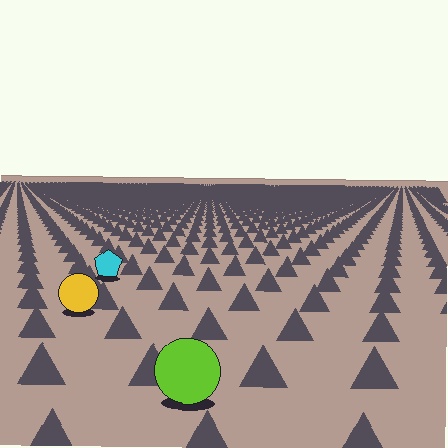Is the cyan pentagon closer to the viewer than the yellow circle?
No. The yellow circle is closer — you can tell from the texture gradient: the ground texture is coarser near it.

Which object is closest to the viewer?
The lime circle is closest. The texture marks near it are larger and more spread out.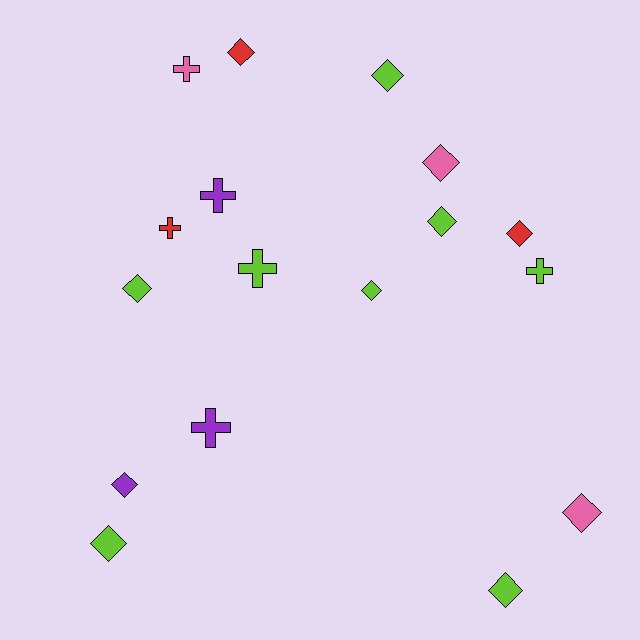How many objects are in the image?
There are 17 objects.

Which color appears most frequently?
Lime, with 8 objects.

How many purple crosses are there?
There are 2 purple crosses.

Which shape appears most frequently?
Diamond, with 11 objects.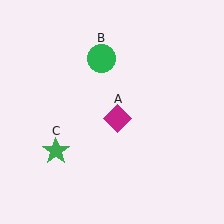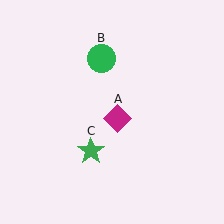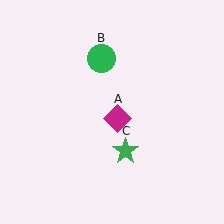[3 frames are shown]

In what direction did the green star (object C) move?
The green star (object C) moved right.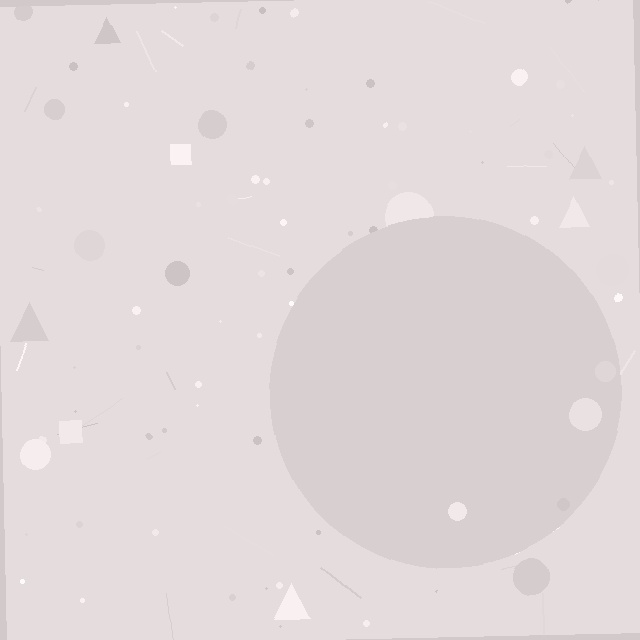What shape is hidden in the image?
A circle is hidden in the image.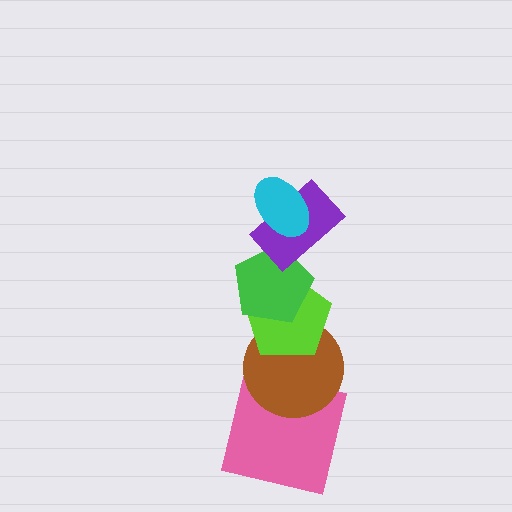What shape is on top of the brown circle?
The lime pentagon is on top of the brown circle.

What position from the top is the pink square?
The pink square is 6th from the top.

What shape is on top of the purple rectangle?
The cyan ellipse is on top of the purple rectangle.